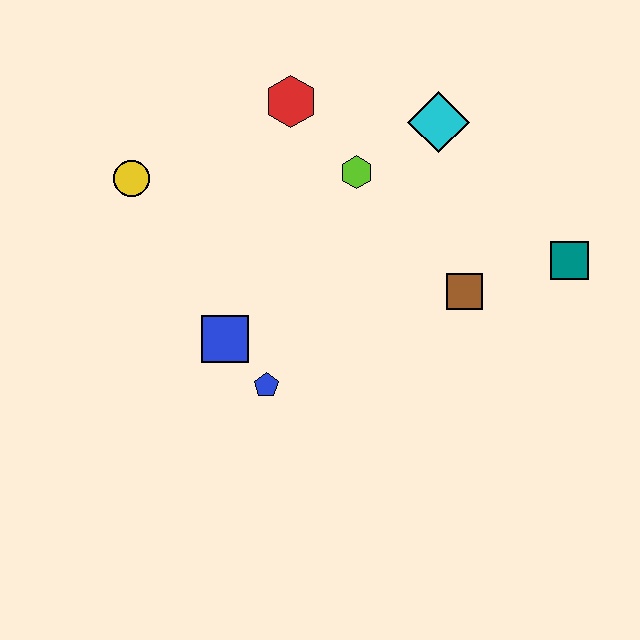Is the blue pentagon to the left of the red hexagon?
Yes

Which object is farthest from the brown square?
The yellow circle is farthest from the brown square.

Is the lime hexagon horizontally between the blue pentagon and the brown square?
Yes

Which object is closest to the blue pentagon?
The blue square is closest to the blue pentagon.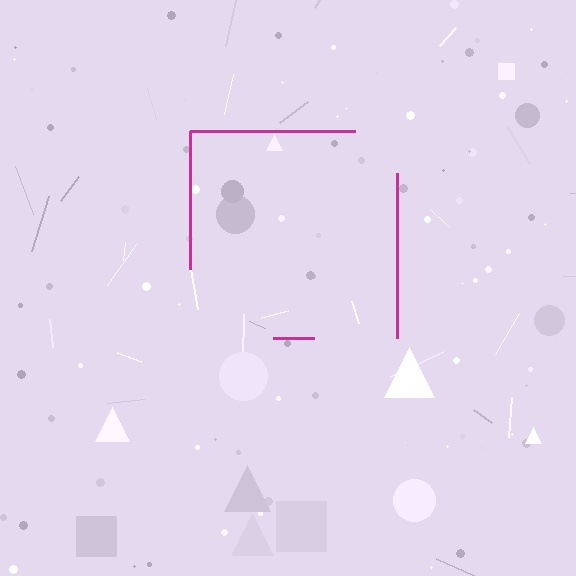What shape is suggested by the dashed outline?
The dashed outline suggests a square.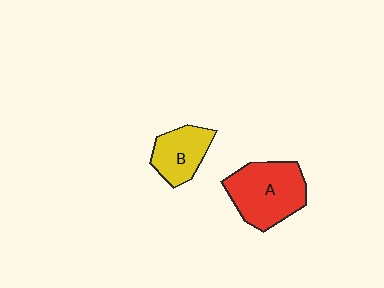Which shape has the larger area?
Shape A (red).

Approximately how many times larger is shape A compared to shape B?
Approximately 1.6 times.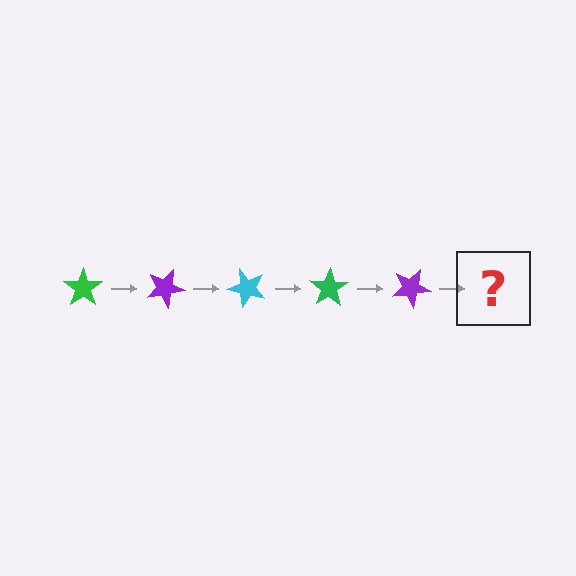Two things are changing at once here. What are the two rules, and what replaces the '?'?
The two rules are that it rotates 25 degrees each step and the color cycles through green, purple, and cyan. The '?' should be a cyan star, rotated 125 degrees from the start.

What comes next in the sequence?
The next element should be a cyan star, rotated 125 degrees from the start.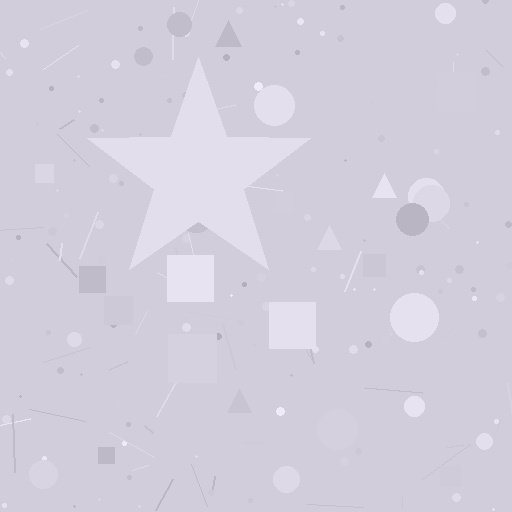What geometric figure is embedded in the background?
A star is embedded in the background.